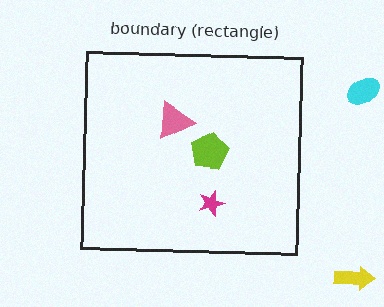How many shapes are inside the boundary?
3 inside, 2 outside.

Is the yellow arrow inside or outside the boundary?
Outside.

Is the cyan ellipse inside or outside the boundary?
Outside.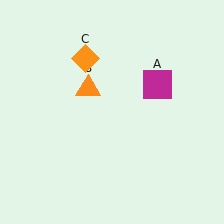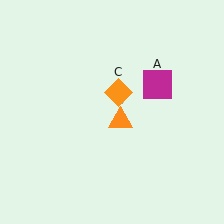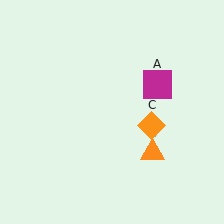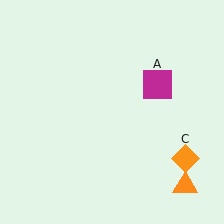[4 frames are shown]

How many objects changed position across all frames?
2 objects changed position: orange triangle (object B), orange diamond (object C).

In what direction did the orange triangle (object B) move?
The orange triangle (object B) moved down and to the right.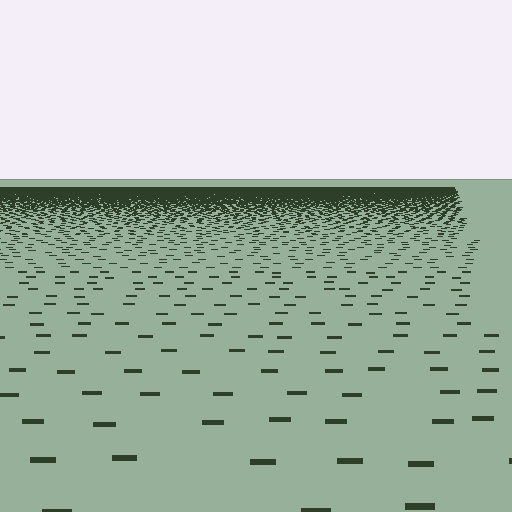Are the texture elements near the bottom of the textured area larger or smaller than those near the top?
Larger. Near the bottom, elements are closer to the viewer and appear at a bigger on-screen size.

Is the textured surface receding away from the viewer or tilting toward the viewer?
The surface is receding away from the viewer. Texture elements get smaller and denser toward the top.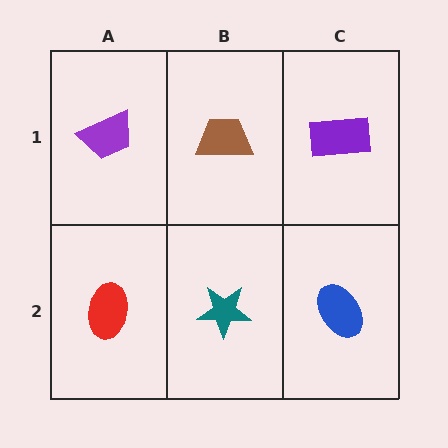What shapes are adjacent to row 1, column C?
A blue ellipse (row 2, column C), a brown trapezoid (row 1, column B).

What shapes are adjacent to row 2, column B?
A brown trapezoid (row 1, column B), a red ellipse (row 2, column A), a blue ellipse (row 2, column C).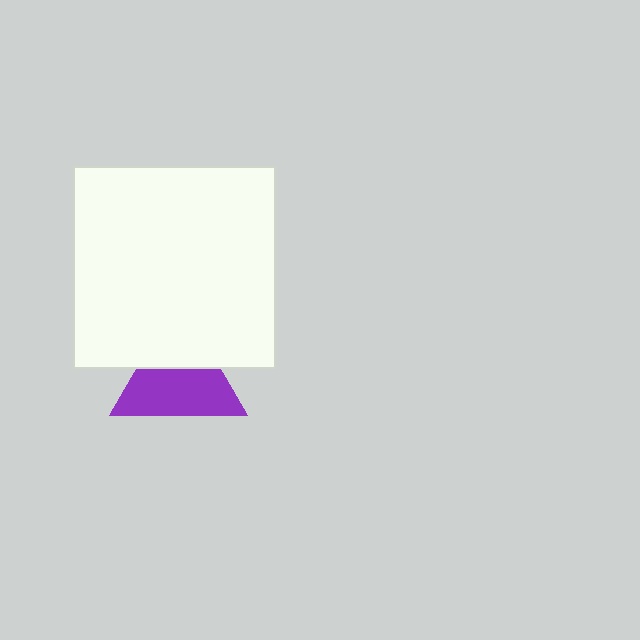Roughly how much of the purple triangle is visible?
About half of it is visible (roughly 62%).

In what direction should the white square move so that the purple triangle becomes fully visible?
The white square should move up. That is the shortest direction to clear the overlap and leave the purple triangle fully visible.